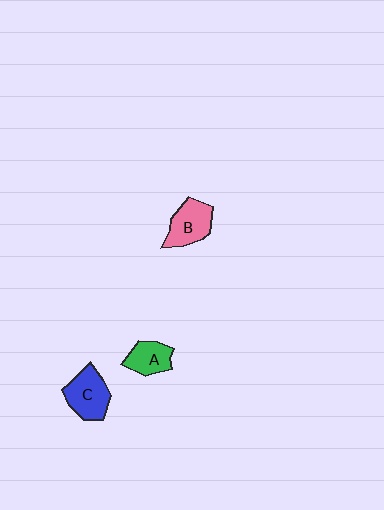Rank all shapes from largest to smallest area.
From largest to smallest: C (blue), B (pink), A (green).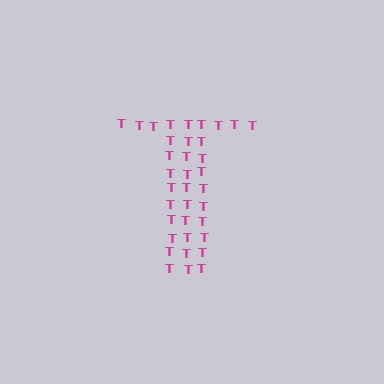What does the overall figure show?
The overall figure shows the letter T.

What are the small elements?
The small elements are letter T's.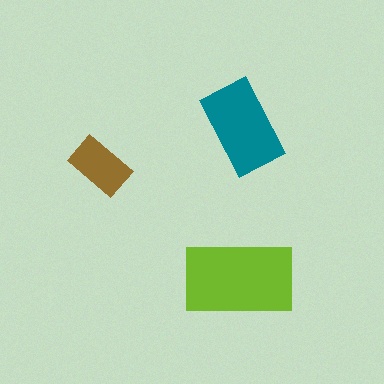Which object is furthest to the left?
The brown rectangle is leftmost.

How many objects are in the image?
There are 3 objects in the image.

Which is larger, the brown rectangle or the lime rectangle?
The lime one.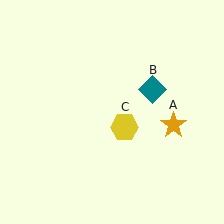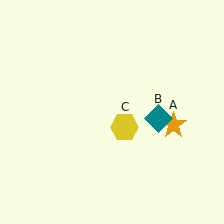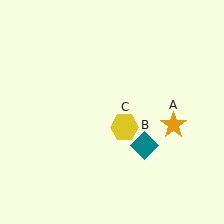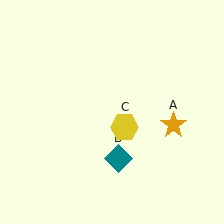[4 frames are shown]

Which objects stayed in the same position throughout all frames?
Orange star (object A) and yellow hexagon (object C) remained stationary.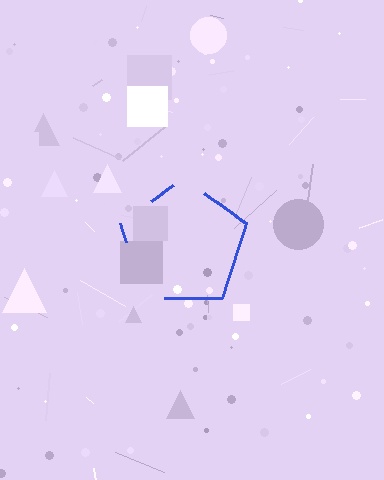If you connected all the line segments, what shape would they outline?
They would outline a pentagon.